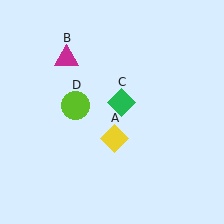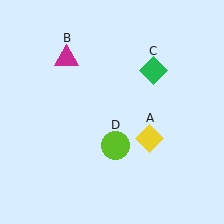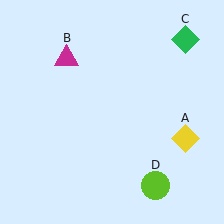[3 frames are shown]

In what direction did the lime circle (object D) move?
The lime circle (object D) moved down and to the right.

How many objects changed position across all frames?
3 objects changed position: yellow diamond (object A), green diamond (object C), lime circle (object D).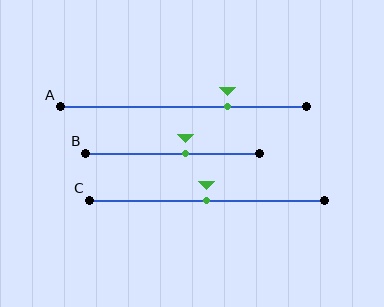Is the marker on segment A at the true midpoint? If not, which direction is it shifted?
No, the marker on segment A is shifted to the right by about 18% of the segment length.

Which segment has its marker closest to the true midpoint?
Segment C has its marker closest to the true midpoint.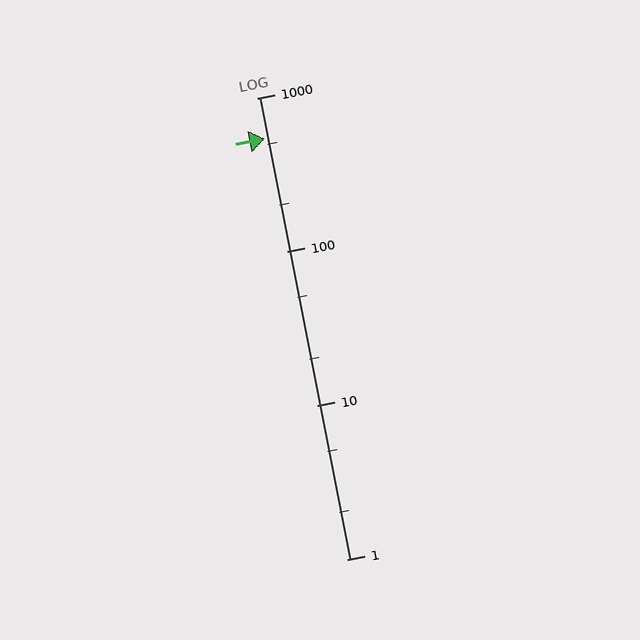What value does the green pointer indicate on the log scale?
The pointer indicates approximately 540.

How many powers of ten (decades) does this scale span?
The scale spans 3 decades, from 1 to 1000.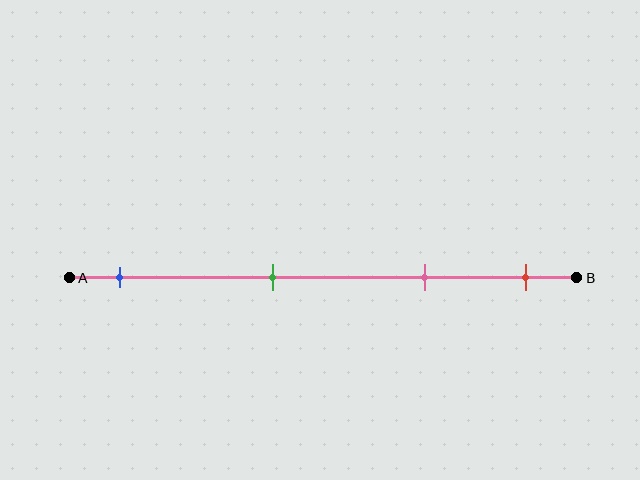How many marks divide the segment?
There are 4 marks dividing the segment.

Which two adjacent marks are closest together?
The pink and red marks are the closest adjacent pair.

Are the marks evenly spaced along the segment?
No, the marks are not evenly spaced.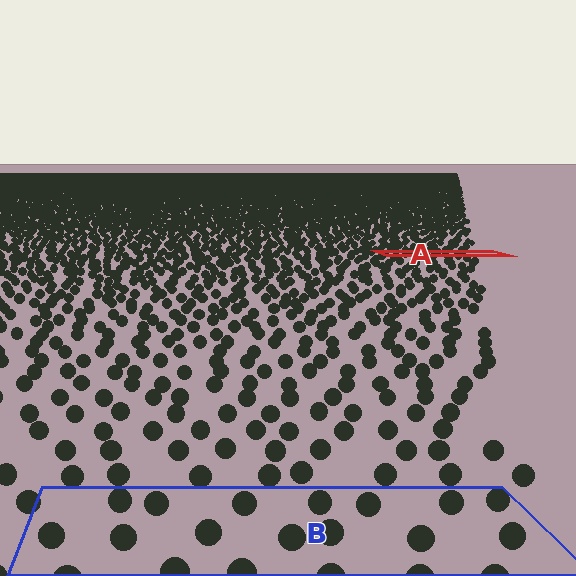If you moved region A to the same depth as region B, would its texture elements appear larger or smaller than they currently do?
They would appear larger. At a closer depth, the same texture elements are projected at a bigger on-screen size.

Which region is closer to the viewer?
Region B is closer. The texture elements there are larger and more spread out.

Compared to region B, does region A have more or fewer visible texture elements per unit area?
Region A has more texture elements per unit area — they are packed more densely because it is farther away.